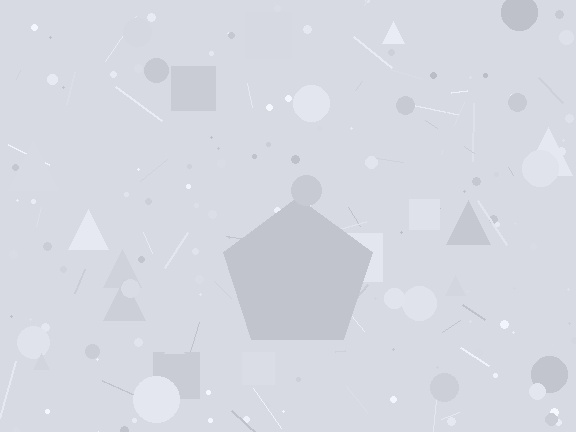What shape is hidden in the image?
A pentagon is hidden in the image.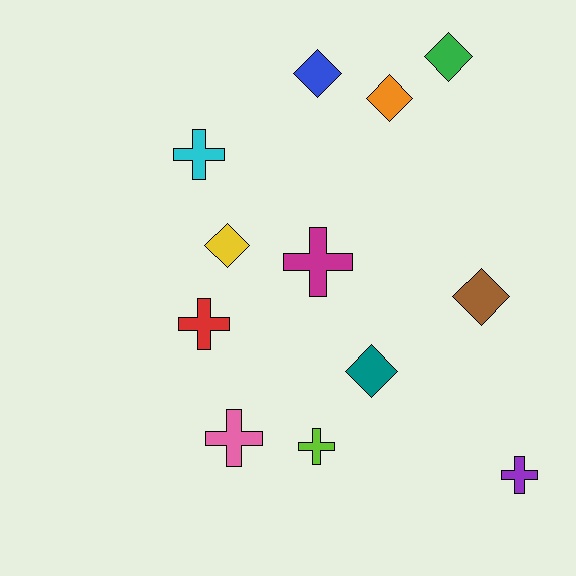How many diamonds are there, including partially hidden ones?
There are 6 diamonds.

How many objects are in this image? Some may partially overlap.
There are 12 objects.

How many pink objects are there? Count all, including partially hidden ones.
There is 1 pink object.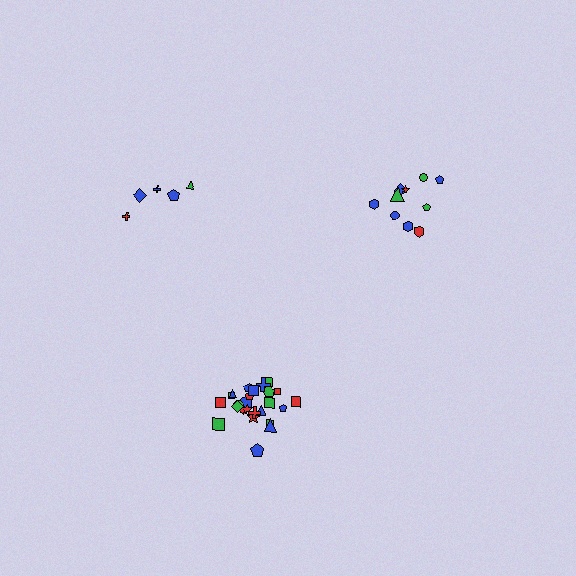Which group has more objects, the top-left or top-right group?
The top-right group.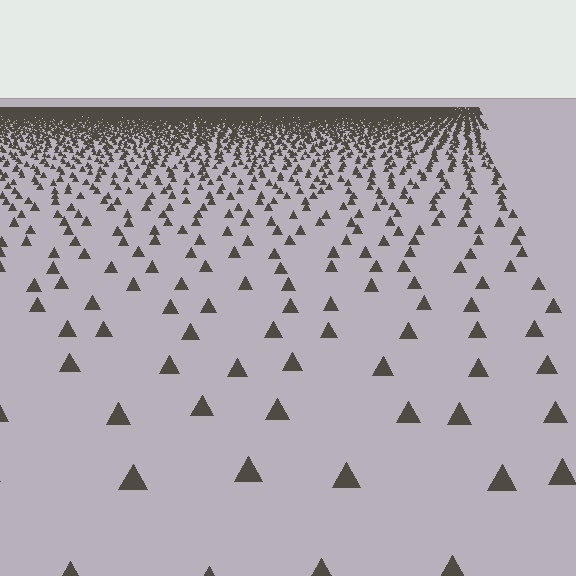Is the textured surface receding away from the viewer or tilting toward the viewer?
The surface is receding away from the viewer. Texture elements get smaller and denser toward the top.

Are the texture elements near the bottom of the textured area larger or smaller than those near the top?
Larger. Near the bottom, elements are closer to the viewer and appear at a bigger on-screen size.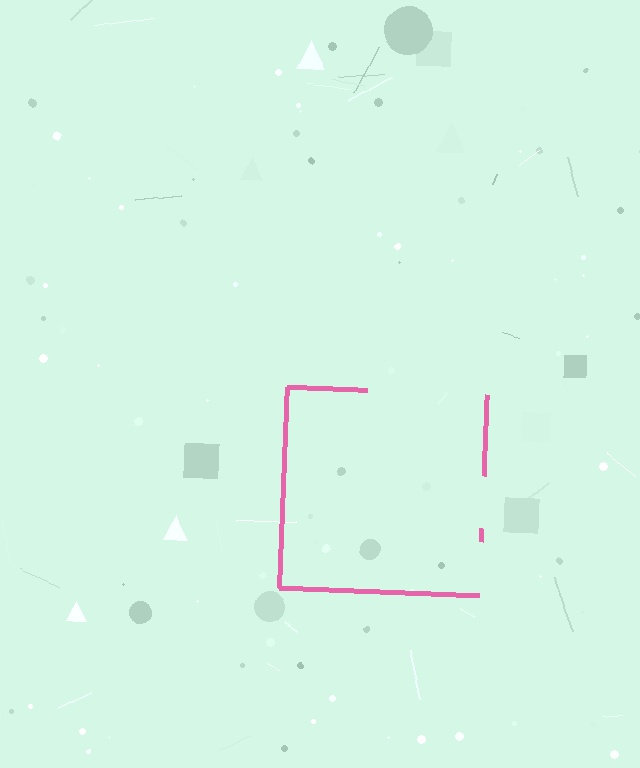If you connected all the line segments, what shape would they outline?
They would outline a square.